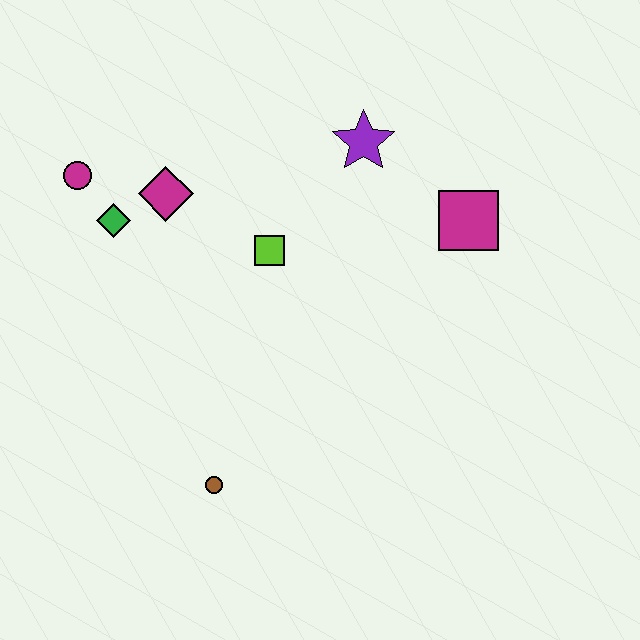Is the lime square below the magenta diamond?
Yes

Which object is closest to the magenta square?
The purple star is closest to the magenta square.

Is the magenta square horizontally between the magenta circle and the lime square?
No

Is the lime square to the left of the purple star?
Yes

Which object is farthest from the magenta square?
The magenta circle is farthest from the magenta square.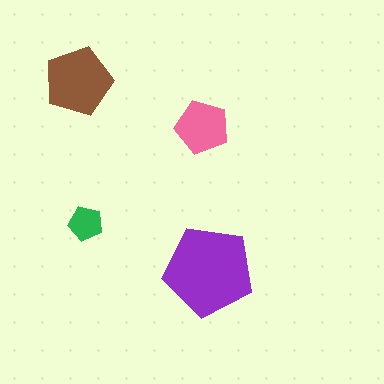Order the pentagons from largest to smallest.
the purple one, the brown one, the pink one, the green one.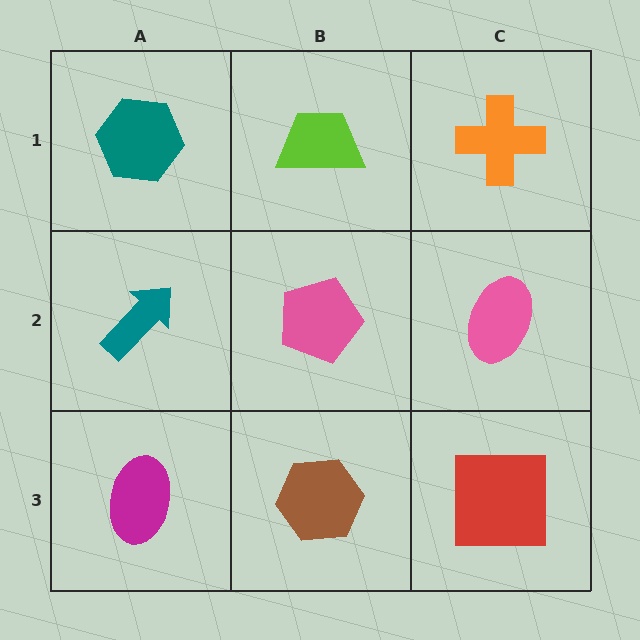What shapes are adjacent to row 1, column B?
A pink pentagon (row 2, column B), a teal hexagon (row 1, column A), an orange cross (row 1, column C).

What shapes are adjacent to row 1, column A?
A teal arrow (row 2, column A), a lime trapezoid (row 1, column B).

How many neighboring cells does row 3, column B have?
3.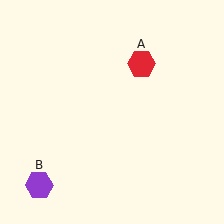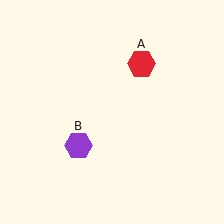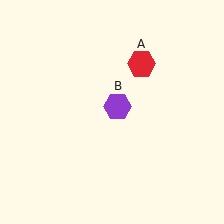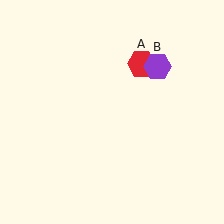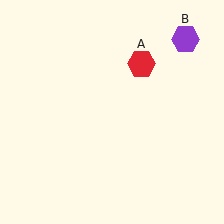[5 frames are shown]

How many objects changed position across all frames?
1 object changed position: purple hexagon (object B).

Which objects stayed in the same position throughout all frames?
Red hexagon (object A) remained stationary.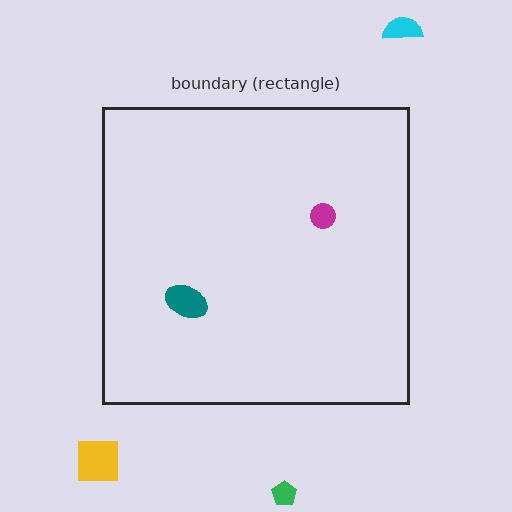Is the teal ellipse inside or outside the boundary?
Inside.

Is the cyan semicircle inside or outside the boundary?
Outside.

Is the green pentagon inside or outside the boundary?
Outside.